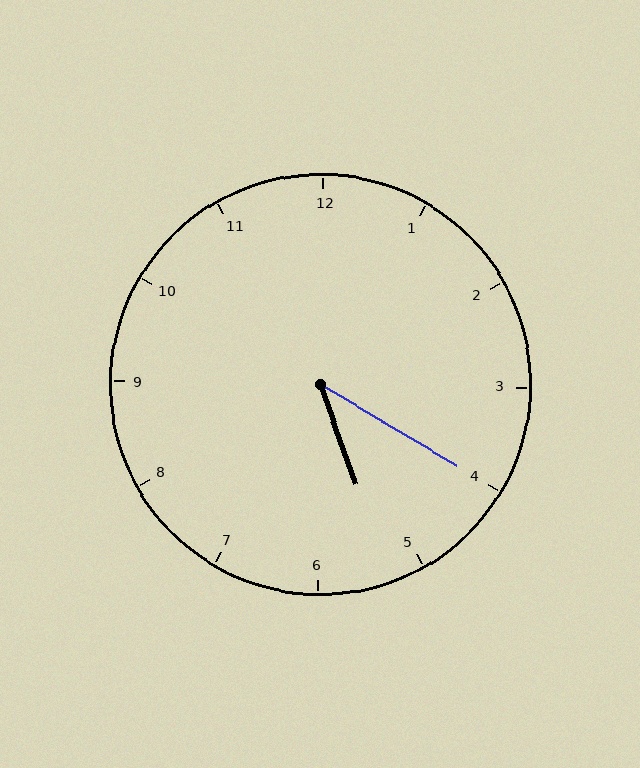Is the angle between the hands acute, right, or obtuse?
It is acute.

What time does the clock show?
5:20.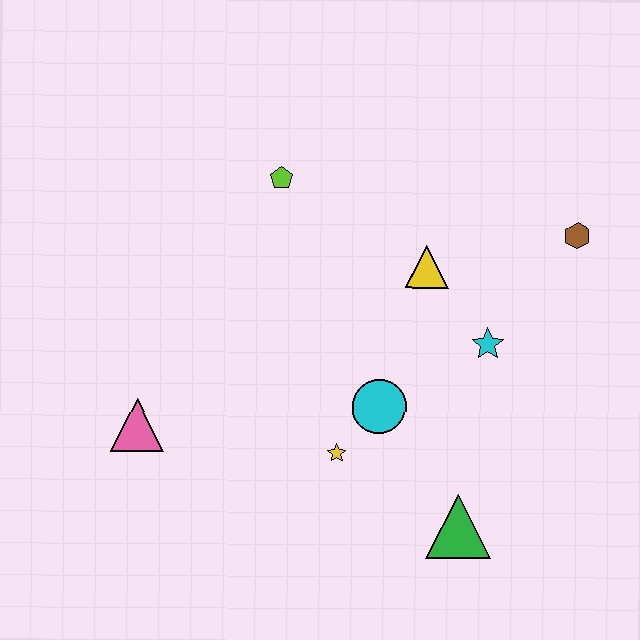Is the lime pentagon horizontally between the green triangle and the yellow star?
No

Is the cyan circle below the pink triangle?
No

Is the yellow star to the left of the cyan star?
Yes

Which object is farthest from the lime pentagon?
The green triangle is farthest from the lime pentagon.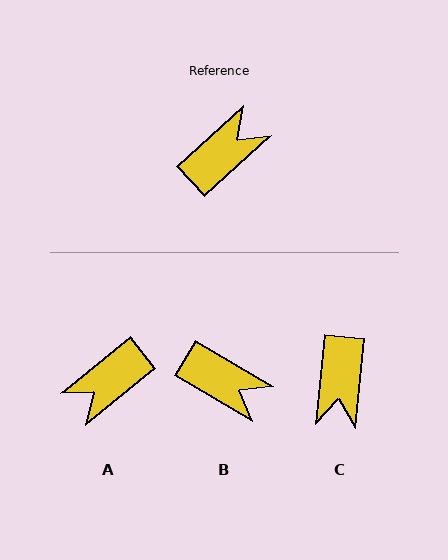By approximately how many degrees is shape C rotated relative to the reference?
Approximately 138 degrees clockwise.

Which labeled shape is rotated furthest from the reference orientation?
A, about 177 degrees away.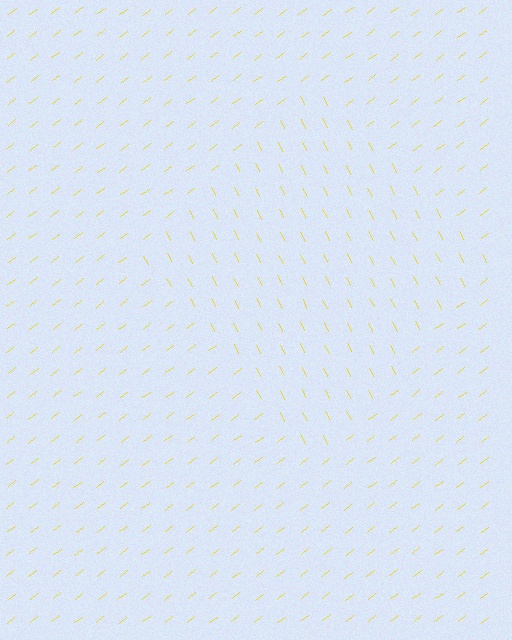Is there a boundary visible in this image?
Yes, there is a texture boundary formed by a change in line orientation.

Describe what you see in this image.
The image is filled with small yellow line segments. A diamond region in the image has lines oriented differently from the surrounding lines, creating a visible texture boundary.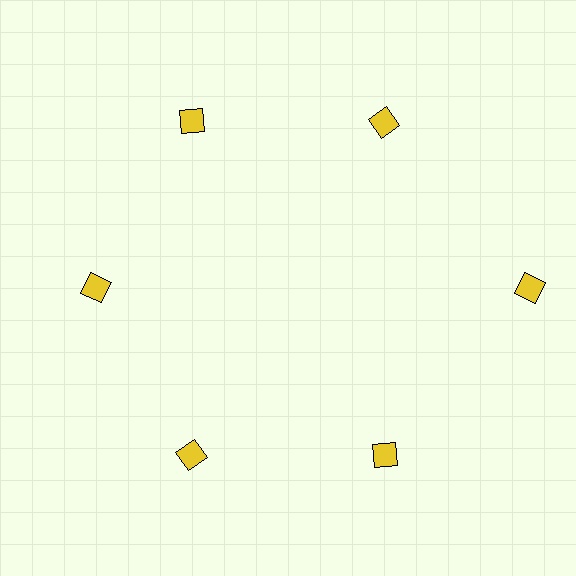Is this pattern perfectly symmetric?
No. The 6 yellow diamonds are arranged in a ring, but one element near the 3 o'clock position is pushed outward from the center, breaking the 6-fold rotational symmetry.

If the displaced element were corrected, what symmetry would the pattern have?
It would have 6-fold rotational symmetry — the pattern would map onto itself every 60 degrees.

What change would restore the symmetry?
The symmetry would be restored by moving it inward, back onto the ring so that all 6 diamonds sit at equal angles and equal distance from the center.